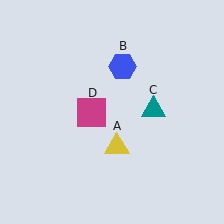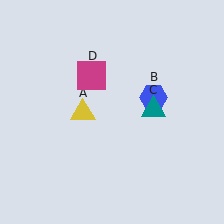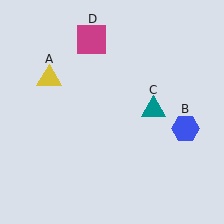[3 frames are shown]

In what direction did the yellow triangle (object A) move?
The yellow triangle (object A) moved up and to the left.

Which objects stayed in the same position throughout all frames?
Teal triangle (object C) remained stationary.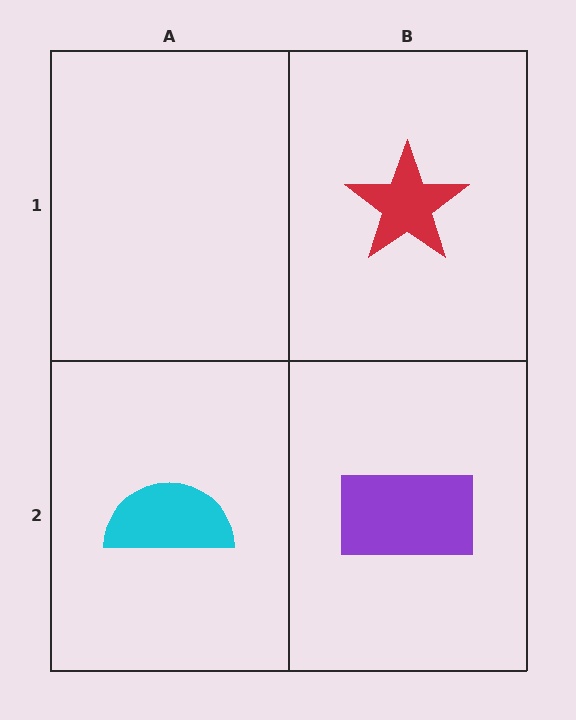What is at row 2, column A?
A cyan semicircle.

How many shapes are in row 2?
2 shapes.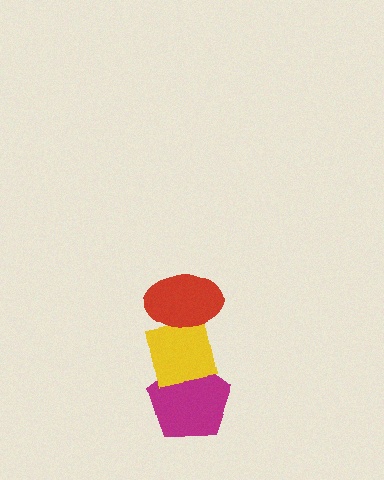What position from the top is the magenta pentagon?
The magenta pentagon is 3rd from the top.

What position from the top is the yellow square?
The yellow square is 2nd from the top.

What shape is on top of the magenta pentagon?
The yellow square is on top of the magenta pentagon.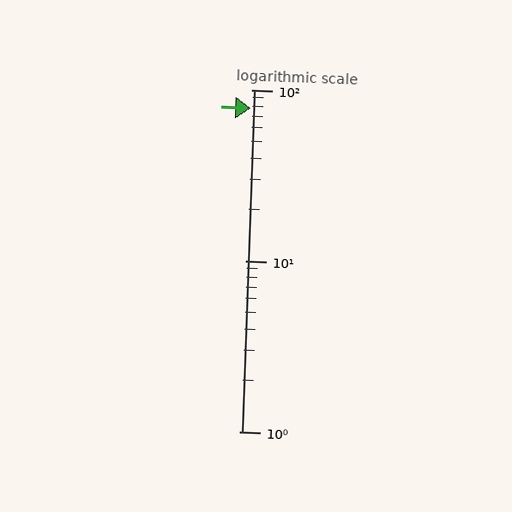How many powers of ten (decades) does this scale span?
The scale spans 2 decades, from 1 to 100.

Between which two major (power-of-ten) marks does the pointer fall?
The pointer is between 10 and 100.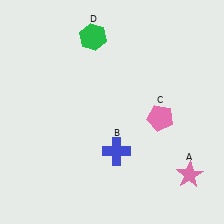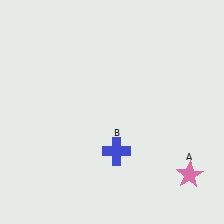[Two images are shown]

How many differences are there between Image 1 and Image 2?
There are 2 differences between the two images.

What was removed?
The pink pentagon (C), the green hexagon (D) were removed in Image 2.